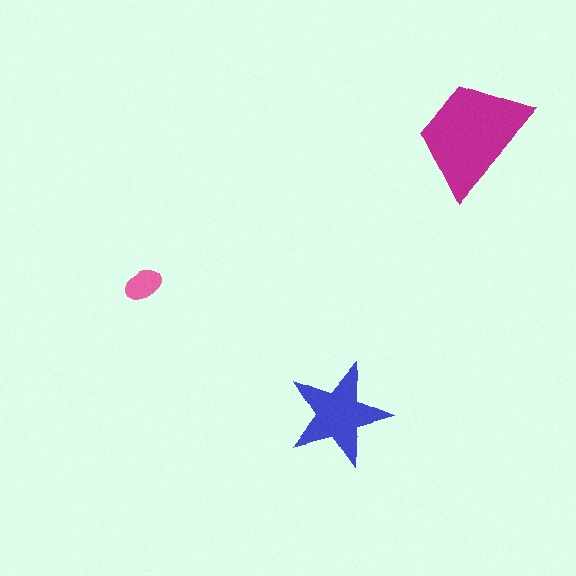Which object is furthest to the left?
The pink ellipse is leftmost.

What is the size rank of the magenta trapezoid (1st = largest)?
1st.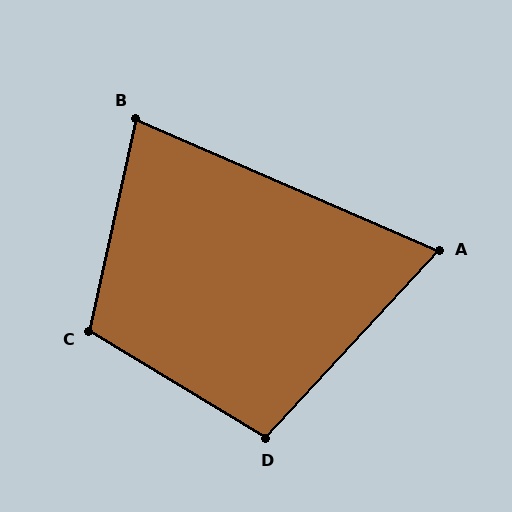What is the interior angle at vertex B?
Approximately 79 degrees (acute).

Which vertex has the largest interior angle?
C, at approximately 109 degrees.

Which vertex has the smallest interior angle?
A, at approximately 71 degrees.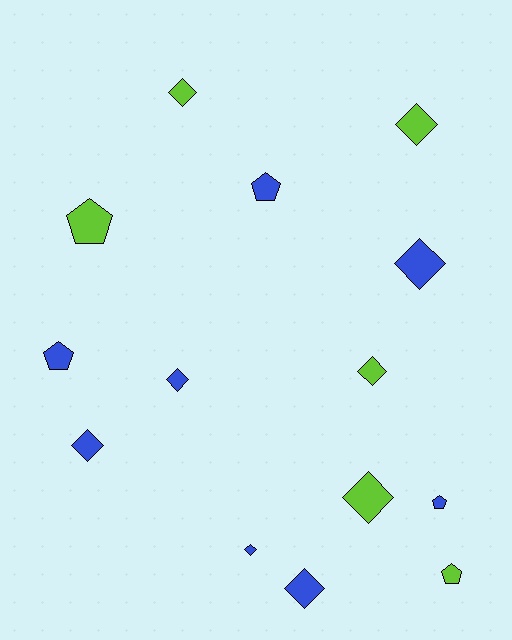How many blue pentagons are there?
There are 3 blue pentagons.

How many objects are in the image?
There are 14 objects.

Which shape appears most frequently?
Diamond, with 9 objects.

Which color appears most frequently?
Blue, with 8 objects.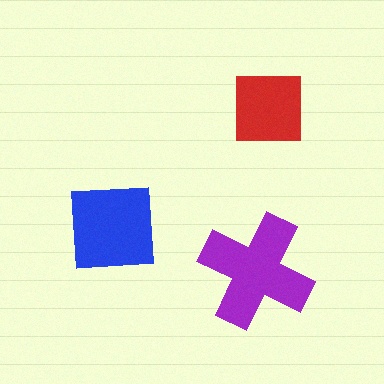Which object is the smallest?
The red square.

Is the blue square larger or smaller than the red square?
Larger.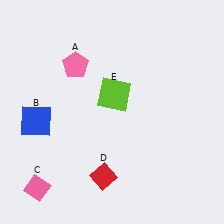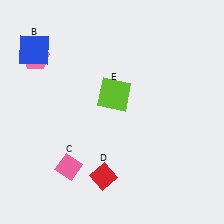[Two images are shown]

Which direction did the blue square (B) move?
The blue square (B) moved up.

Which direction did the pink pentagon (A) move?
The pink pentagon (A) moved left.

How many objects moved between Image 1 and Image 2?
3 objects moved between the two images.